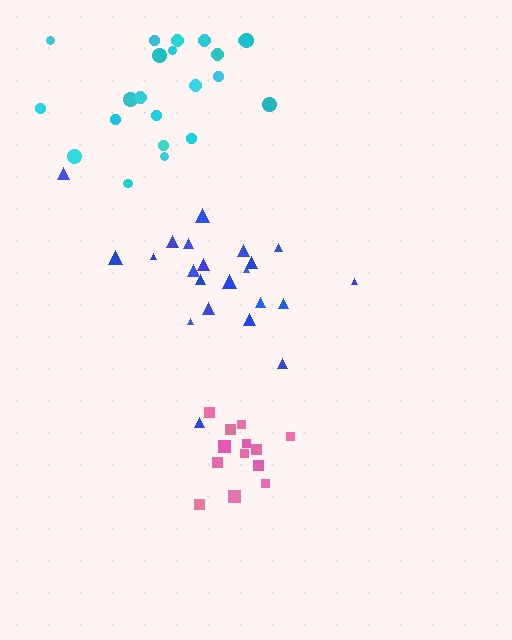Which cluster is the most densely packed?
Pink.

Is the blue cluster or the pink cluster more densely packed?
Pink.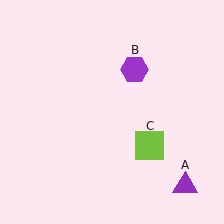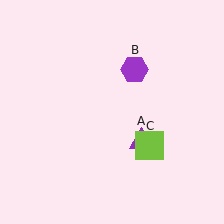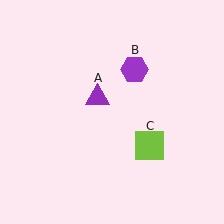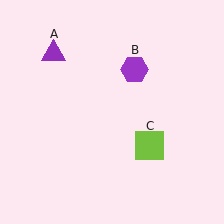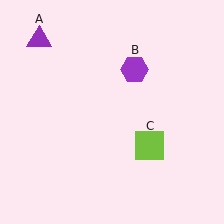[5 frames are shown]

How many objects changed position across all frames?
1 object changed position: purple triangle (object A).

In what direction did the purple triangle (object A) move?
The purple triangle (object A) moved up and to the left.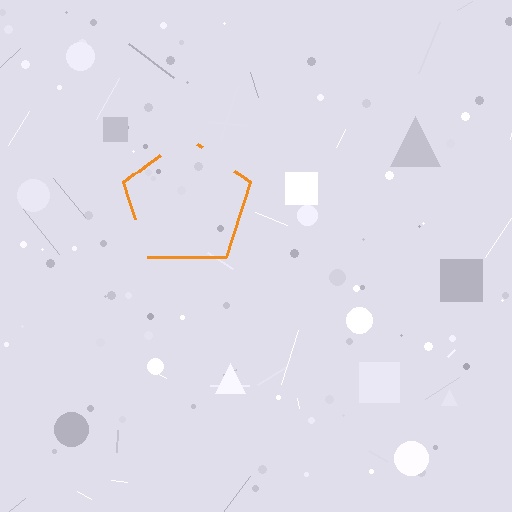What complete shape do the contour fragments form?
The contour fragments form a pentagon.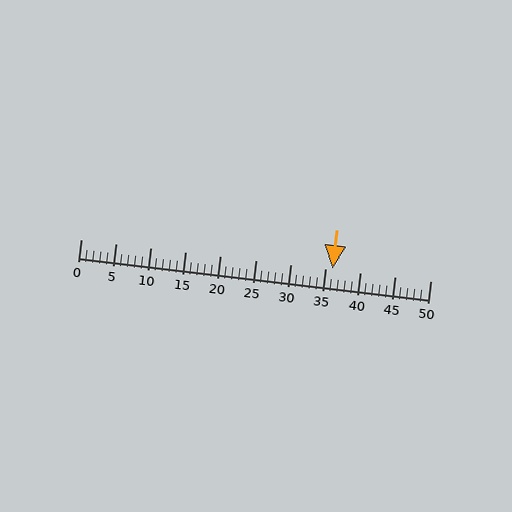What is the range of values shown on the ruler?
The ruler shows values from 0 to 50.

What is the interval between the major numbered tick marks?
The major tick marks are spaced 5 units apart.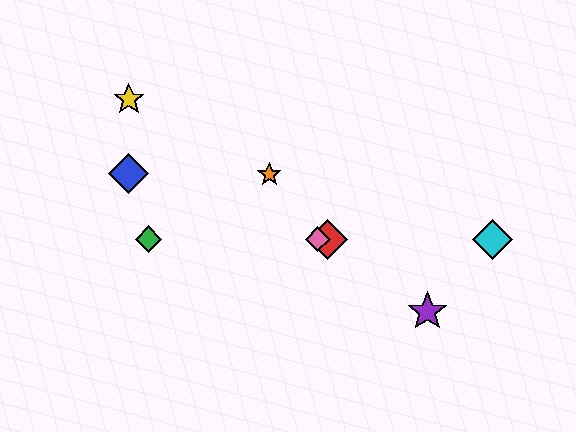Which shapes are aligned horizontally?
The red diamond, the green diamond, the cyan diamond, the pink diamond are aligned horizontally.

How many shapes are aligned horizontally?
4 shapes (the red diamond, the green diamond, the cyan diamond, the pink diamond) are aligned horizontally.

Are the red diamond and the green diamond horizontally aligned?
Yes, both are at y≈239.